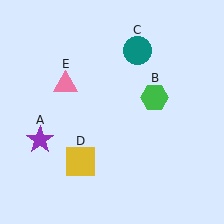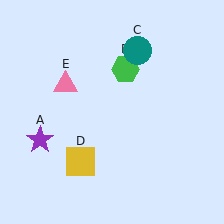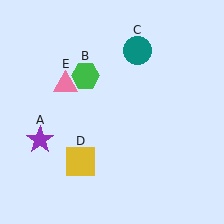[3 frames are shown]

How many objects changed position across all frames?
1 object changed position: green hexagon (object B).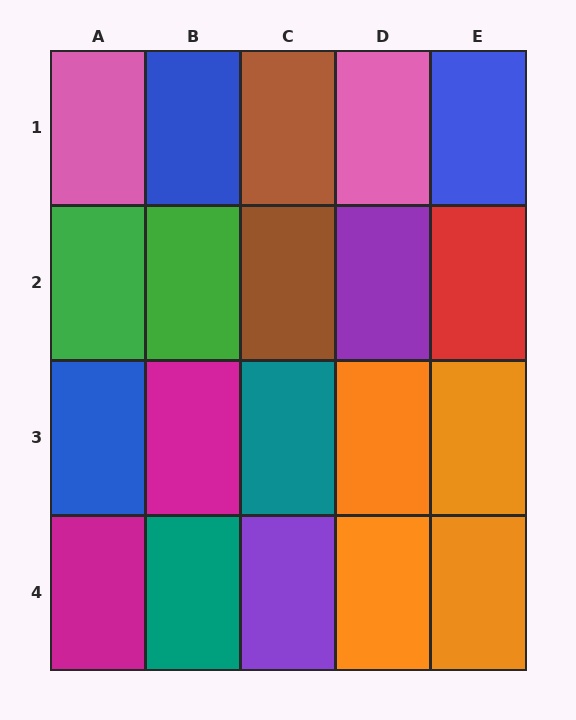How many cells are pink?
2 cells are pink.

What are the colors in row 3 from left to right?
Blue, magenta, teal, orange, orange.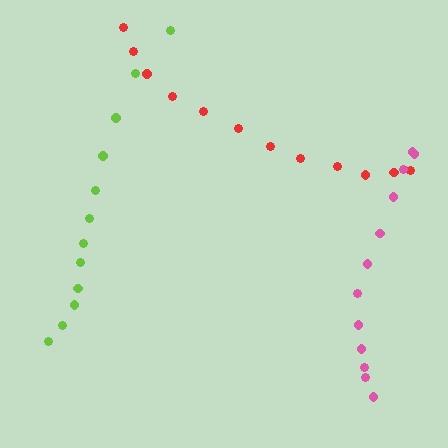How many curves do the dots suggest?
There are 3 distinct paths.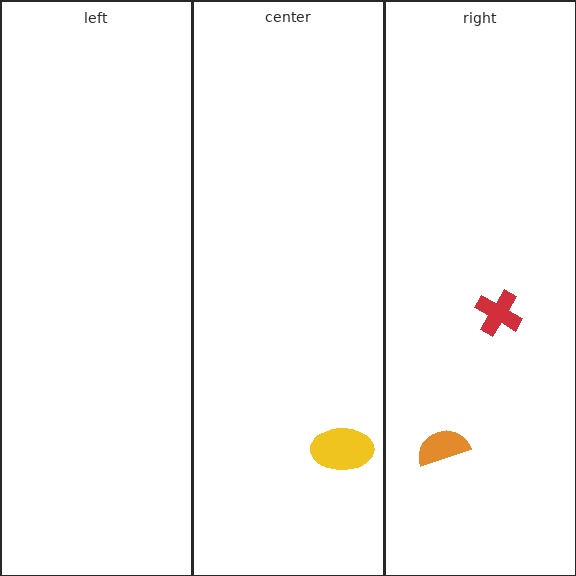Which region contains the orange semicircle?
The right region.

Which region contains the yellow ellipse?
The center region.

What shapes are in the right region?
The orange semicircle, the red cross.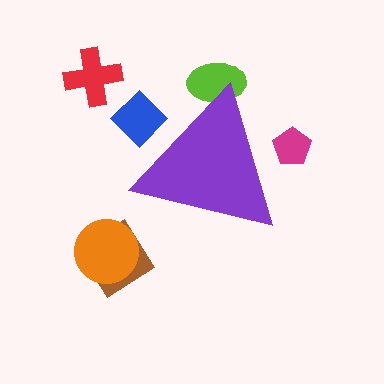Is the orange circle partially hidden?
No, the orange circle is fully visible.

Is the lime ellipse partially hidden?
Yes, the lime ellipse is partially hidden behind the purple triangle.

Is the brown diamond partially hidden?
No, the brown diamond is fully visible.